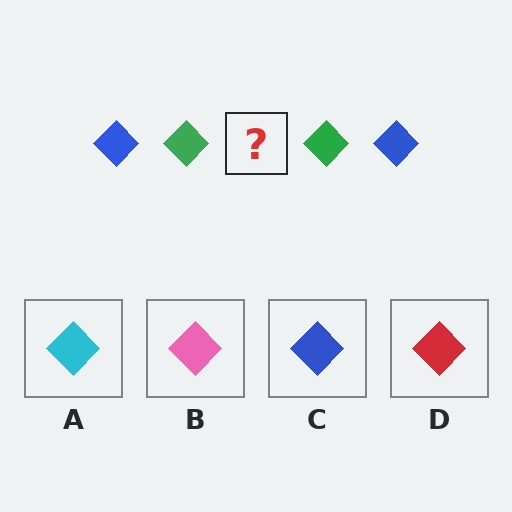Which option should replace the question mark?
Option C.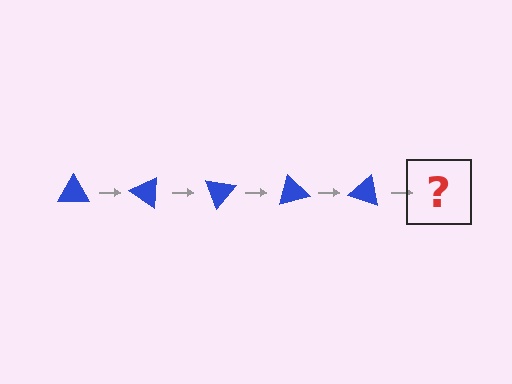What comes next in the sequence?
The next element should be a blue triangle rotated 175 degrees.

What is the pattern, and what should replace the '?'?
The pattern is that the triangle rotates 35 degrees each step. The '?' should be a blue triangle rotated 175 degrees.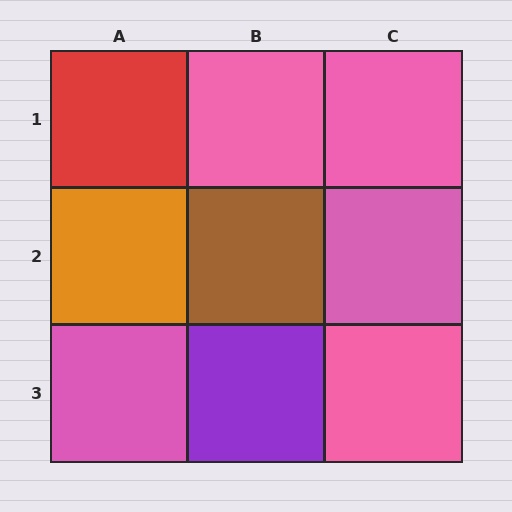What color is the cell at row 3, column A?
Pink.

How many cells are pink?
5 cells are pink.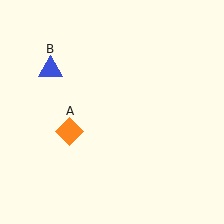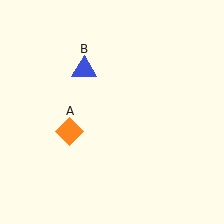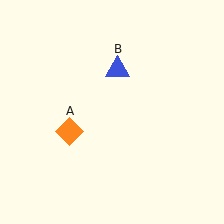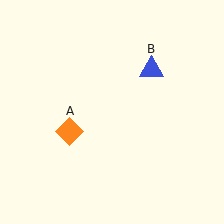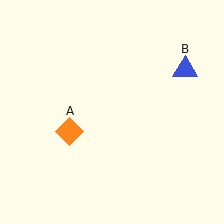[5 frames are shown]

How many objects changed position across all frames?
1 object changed position: blue triangle (object B).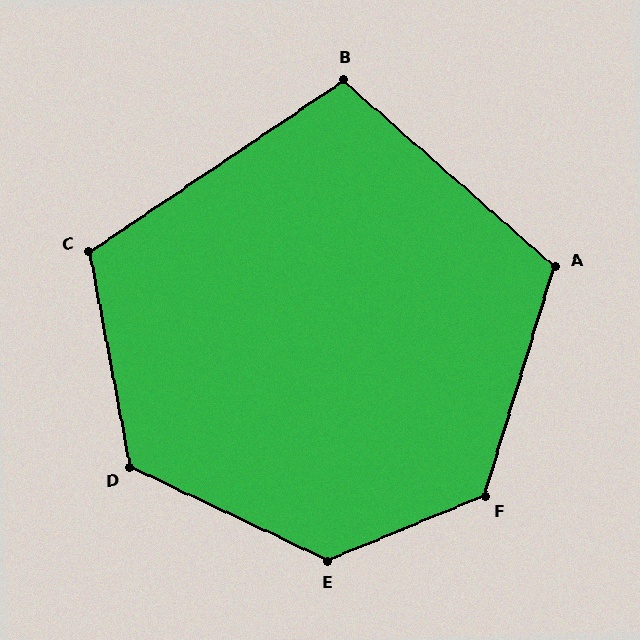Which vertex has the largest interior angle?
E, at approximately 132 degrees.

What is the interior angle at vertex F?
Approximately 129 degrees (obtuse).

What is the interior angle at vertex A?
Approximately 114 degrees (obtuse).